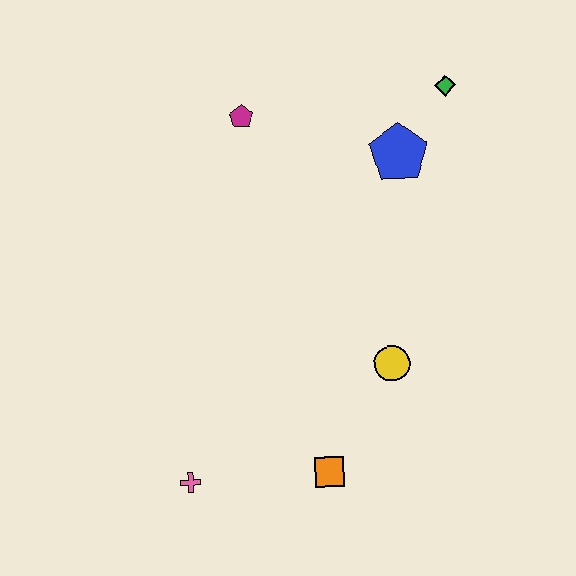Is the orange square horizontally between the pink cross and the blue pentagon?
Yes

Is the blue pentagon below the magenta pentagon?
Yes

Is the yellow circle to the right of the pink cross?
Yes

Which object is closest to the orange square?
The yellow circle is closest to the orange square.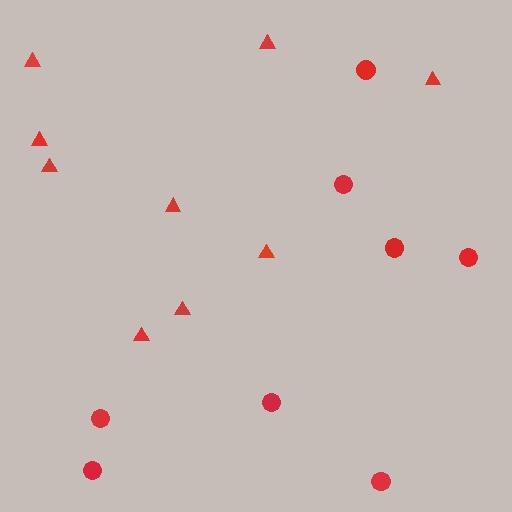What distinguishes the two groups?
There are 2 groups: one group of circles (8) and one group of triangles (9).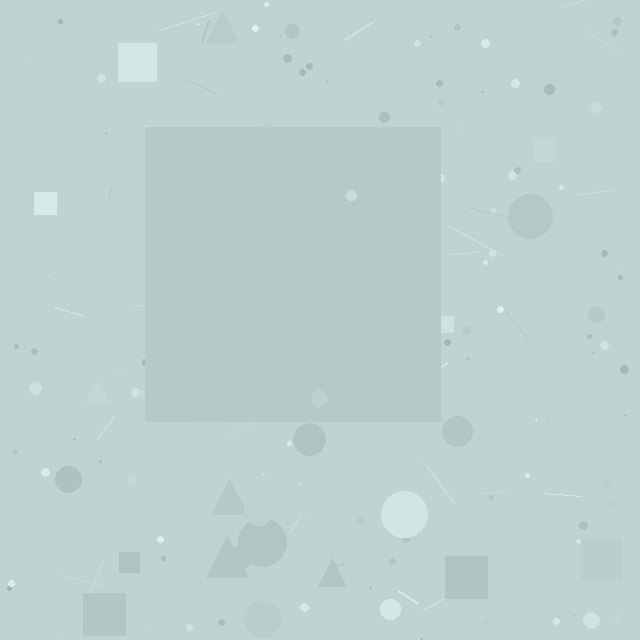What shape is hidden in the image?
A square is hidden in the image.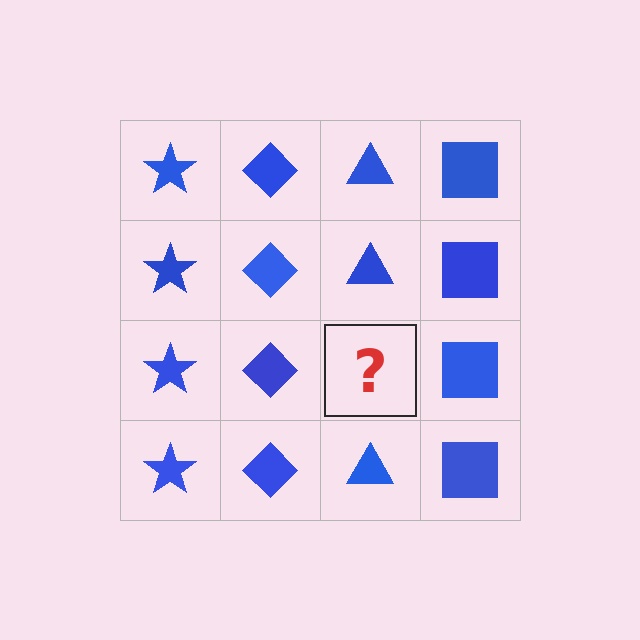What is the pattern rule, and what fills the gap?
The rule is that each column has a consistent shape. The gap should be filled with a blue triangle.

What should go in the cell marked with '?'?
The missing cell should contain a blue triangle.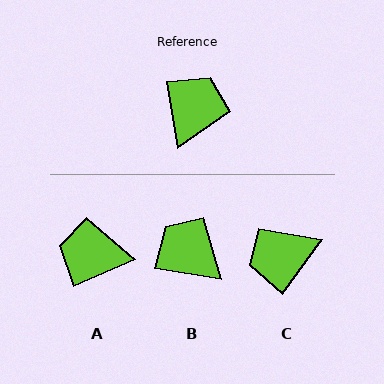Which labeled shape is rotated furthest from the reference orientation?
C, about 135 degrees away.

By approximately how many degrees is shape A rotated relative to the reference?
Approximately 105 degrees counter-clockwise.